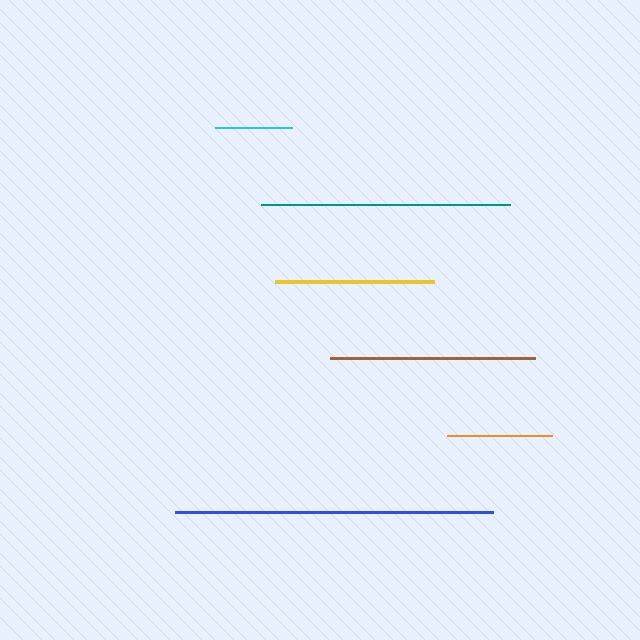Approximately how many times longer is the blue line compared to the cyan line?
The blue line is approximately 4.1 times the length of the cyan line.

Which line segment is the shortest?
The cyan line is the shortest at approximately 77 pixels.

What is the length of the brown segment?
The brown segment is approximately 205 pixels long.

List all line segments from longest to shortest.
From longest to shortest: blue, teal, brown, yellow, orange, cyan.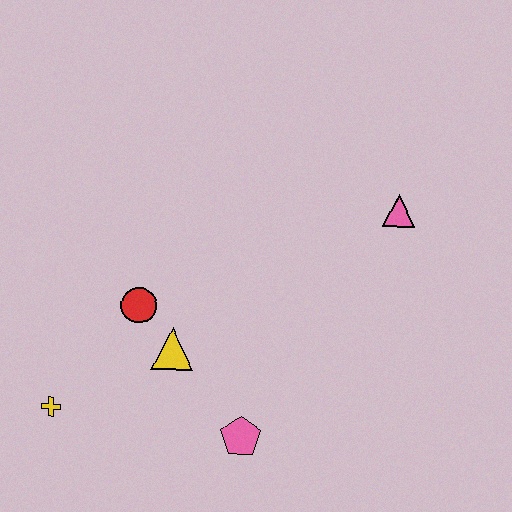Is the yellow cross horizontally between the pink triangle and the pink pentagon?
No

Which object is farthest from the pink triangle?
The yellow cross is farthest from the pink triangle.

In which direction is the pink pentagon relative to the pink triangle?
The pink pentagon is below the pink triangle.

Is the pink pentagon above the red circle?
No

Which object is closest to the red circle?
The yellow triangle is closest to the red circle.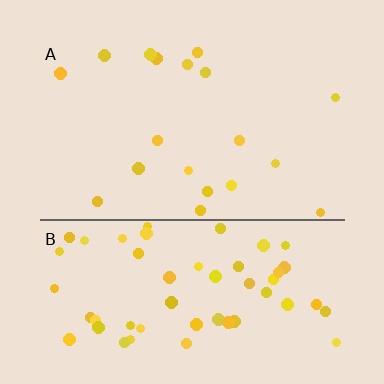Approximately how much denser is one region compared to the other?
Approximately 3.1× — region B over region A.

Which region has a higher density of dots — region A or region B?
B (the bottom).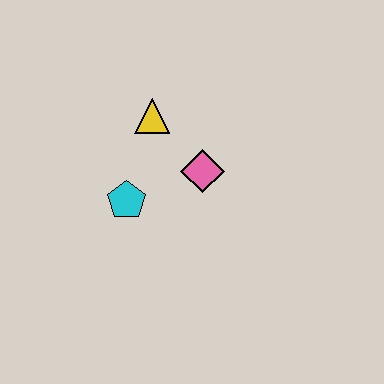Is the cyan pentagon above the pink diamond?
No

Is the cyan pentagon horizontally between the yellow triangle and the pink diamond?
No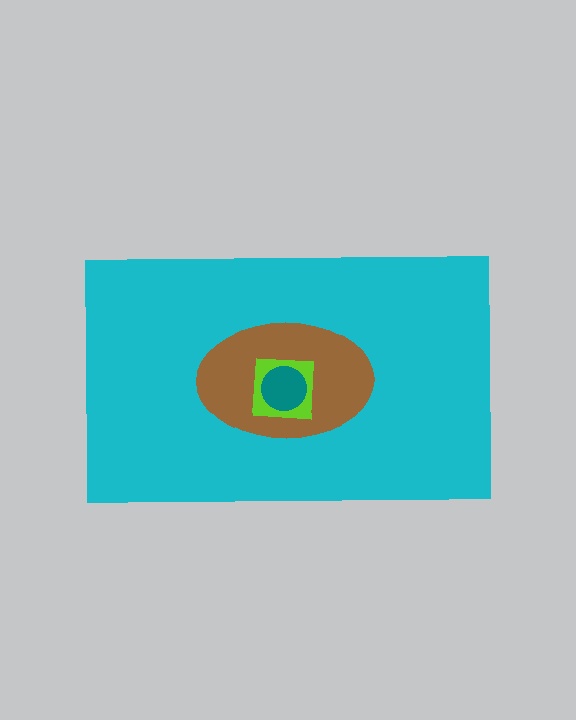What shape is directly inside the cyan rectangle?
The brown ellipse.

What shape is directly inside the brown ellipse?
The lime square.